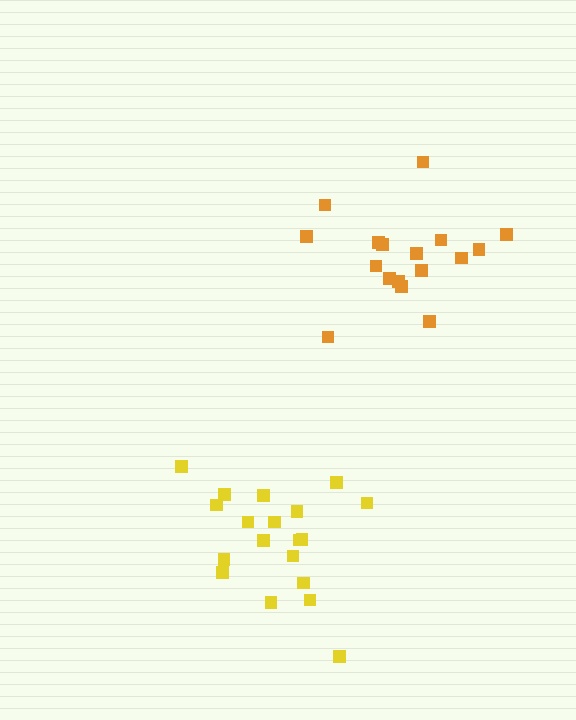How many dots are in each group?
Group 1: 17 dots, Group 2: 19 dots (36 total).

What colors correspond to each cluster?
The clusters are colored: orange, yellow.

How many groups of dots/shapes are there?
There are 2 groups.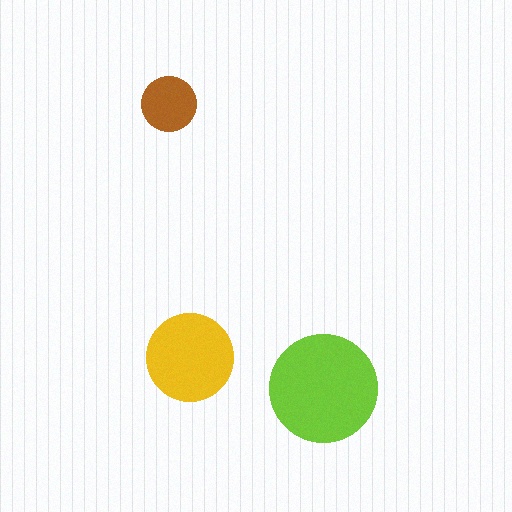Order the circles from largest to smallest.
the lime one, the yellow one, the brown one.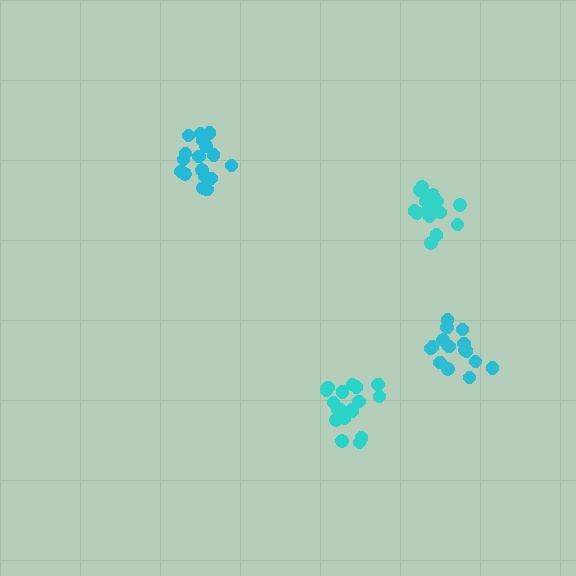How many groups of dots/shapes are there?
There are 4 groups.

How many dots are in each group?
Group 1: 18 dots, Group 2: 15 dots, Group 3: 18 dots, Group 4: 17 dots (68 total).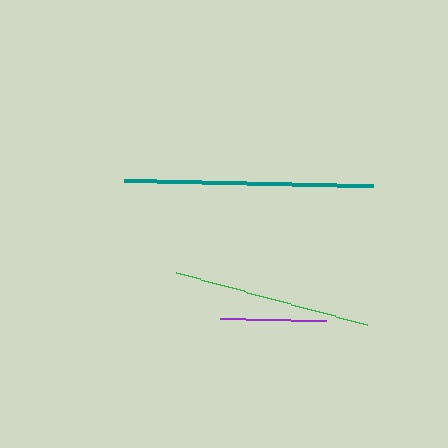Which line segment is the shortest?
The purple line is the shortest at approximately 106 pixels.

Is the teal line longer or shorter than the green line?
The teal line is longer than the green line.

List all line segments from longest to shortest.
From longest to shortest: teal, green, purple.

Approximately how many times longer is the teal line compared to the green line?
The teal line is approximately 1.3 times the length of the green line.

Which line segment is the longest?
The teal line is the longest at approximately 248 pixels.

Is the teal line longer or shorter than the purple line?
The teal line is longer than the purple line.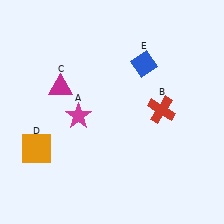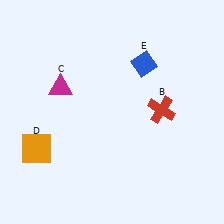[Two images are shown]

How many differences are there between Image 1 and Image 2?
There is 1 difference between the two images.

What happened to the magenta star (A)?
The magenta star (A) was removed in Image 2. It was in the bottom-left area of Image 1.